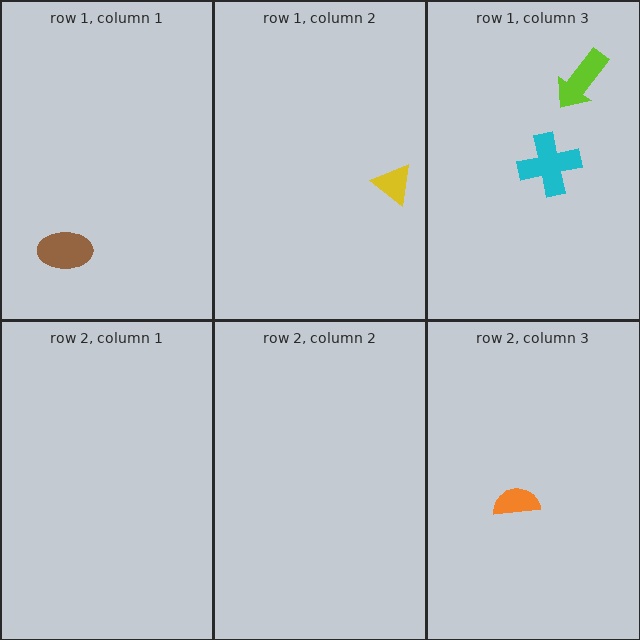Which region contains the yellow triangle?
The row 1, column 2 region.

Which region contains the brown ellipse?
The row 1, column 1 region.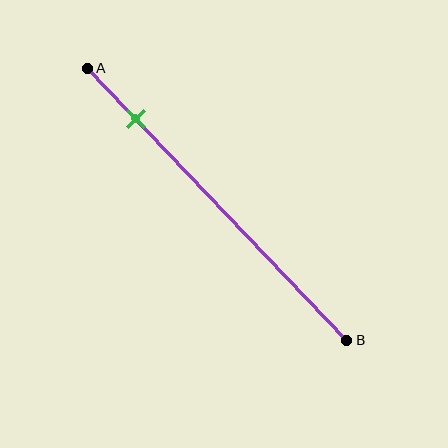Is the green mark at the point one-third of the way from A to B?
No, the mark is at about 20% from A, not at the 33% one-third point.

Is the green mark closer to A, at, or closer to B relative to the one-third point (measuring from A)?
The green mark is closer to point A than the one-third point of segment AB.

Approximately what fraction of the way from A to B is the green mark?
The green mark is approximately 20% of the way from A to B.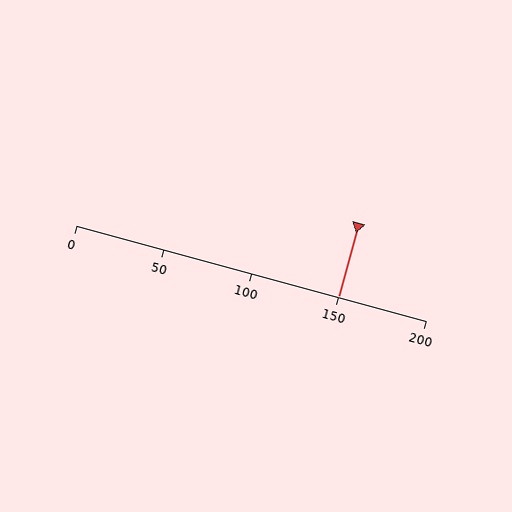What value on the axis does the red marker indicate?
The marker indicates approximately 150.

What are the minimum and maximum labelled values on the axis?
The axis runs from 0 to 200.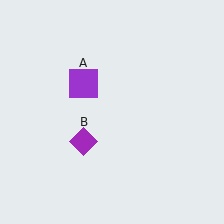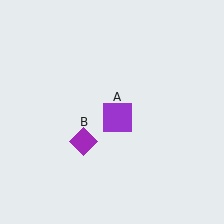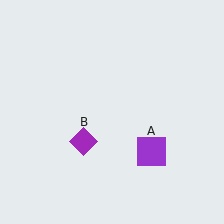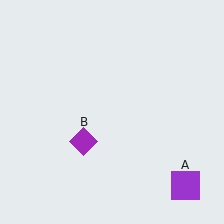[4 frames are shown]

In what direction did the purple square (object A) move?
The purple square (object A) moved down and to the right.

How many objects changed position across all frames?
1 object changed position: purple square (object A).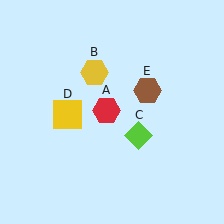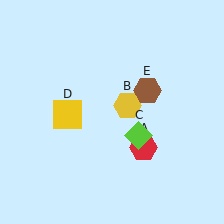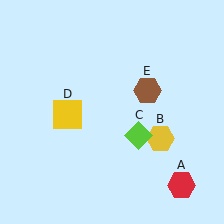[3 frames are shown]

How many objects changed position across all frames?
2 objects changed position: red hexagon (object A), yellow hexagon (object B).